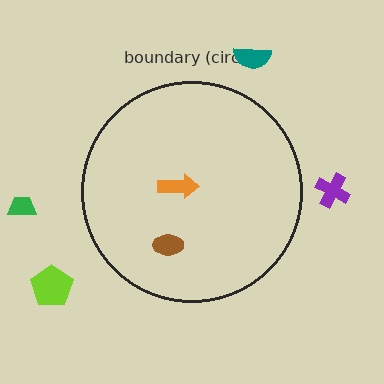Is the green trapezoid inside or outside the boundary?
Outside.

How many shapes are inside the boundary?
2 inside, 4 outside.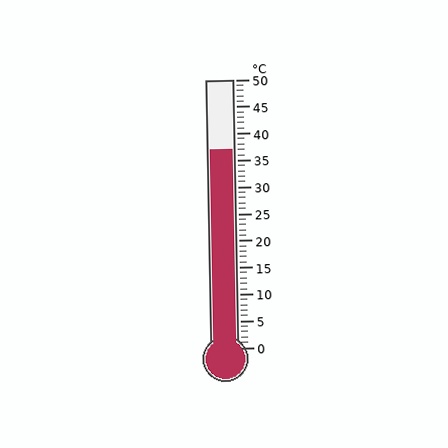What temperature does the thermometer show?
The thermometer shows approximately 37°C.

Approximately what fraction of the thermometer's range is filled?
The thermometer is filled to approximately 75% of its range.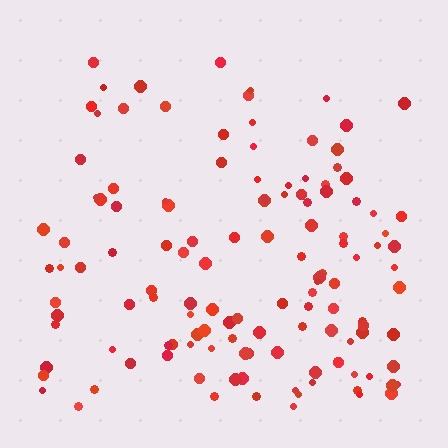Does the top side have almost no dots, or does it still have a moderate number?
Still a moderate number, just noticeably fewer than the bottom.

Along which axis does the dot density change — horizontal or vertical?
Vertical.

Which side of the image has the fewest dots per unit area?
The top.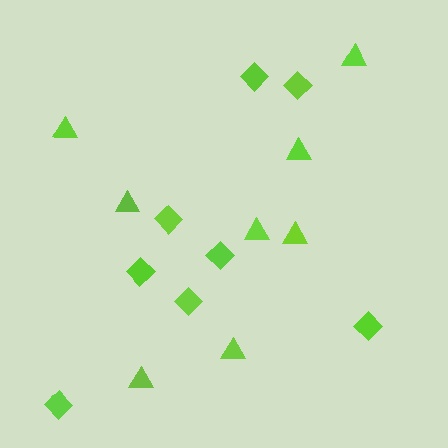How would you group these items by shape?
There are 2 groups: one group of triangles (8) and one group of diamonds (8).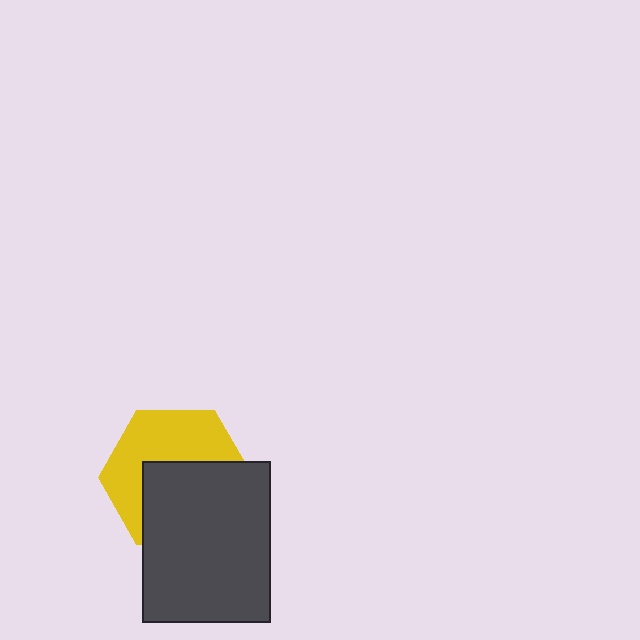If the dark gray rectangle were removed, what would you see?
You would see the complete yellow hexagon.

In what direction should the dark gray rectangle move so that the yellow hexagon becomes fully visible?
The dark gray rectangle should move down. That is the shortest direction to clear the overlap and leave the yellow hexagon fully visible.